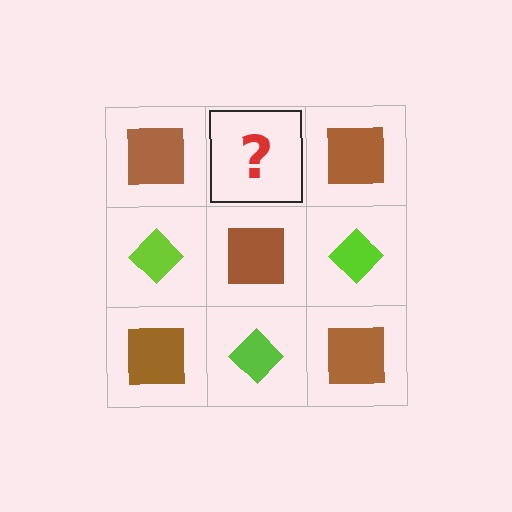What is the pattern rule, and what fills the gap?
The rule is that it alternates brown square and lime diamond in a checkerboard pattern. The gap should be filled with a lime diamond.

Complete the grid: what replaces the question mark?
The question mark should be replaced with a lime diamond.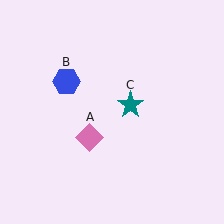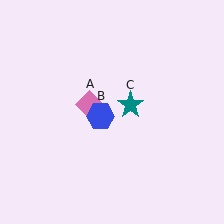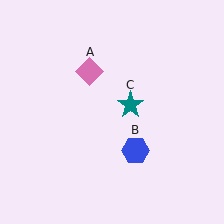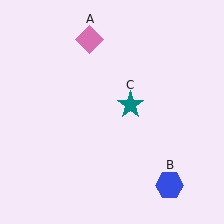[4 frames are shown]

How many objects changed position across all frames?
2 objects changed position: pink diamond (object A), blue hexagon (object B).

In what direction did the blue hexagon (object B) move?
The blue hexagon (object B) moved down and to the right.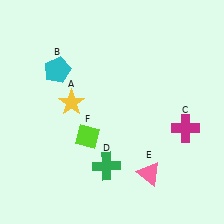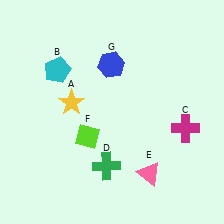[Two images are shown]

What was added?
A blue hexagon (G) was added in Image 2.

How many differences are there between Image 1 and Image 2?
There is 1 difference between the two images.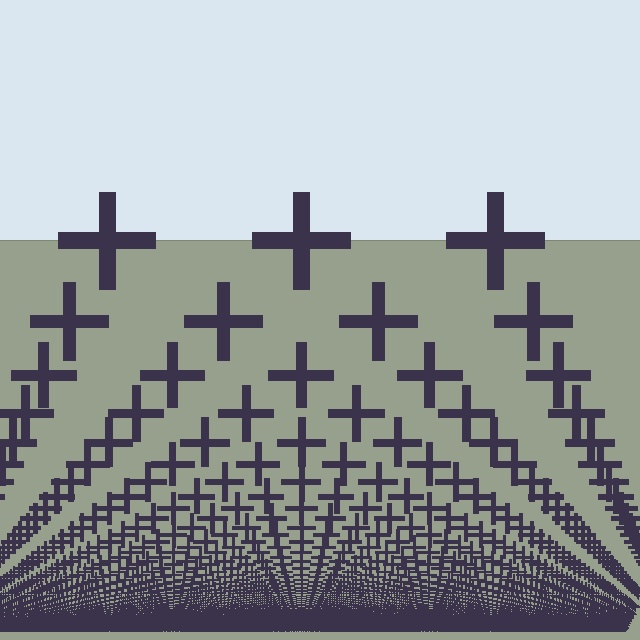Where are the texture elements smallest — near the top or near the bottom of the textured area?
Near the bottom.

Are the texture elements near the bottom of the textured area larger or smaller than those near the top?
Smaller. The gradient is inverted — elements near the bottom are smaller and denser.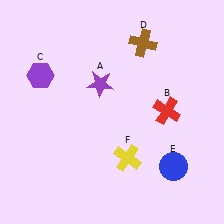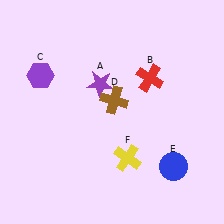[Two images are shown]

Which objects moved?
The objects that moved are: the red cross (B), the brown cross (D).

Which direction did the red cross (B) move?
The red cross (B) moved up.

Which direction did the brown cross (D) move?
The brown cross (D) moved down.